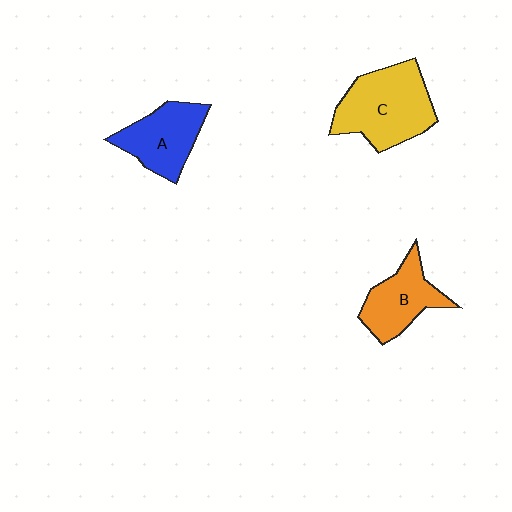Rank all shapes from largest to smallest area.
From largest to smallest: C (yellow), A (blue), B (orange).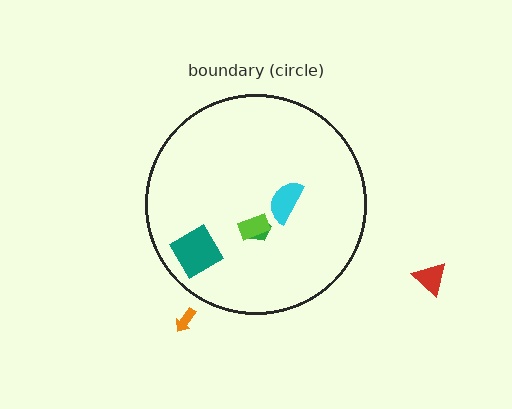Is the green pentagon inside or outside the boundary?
Inside.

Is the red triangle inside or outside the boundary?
Outside.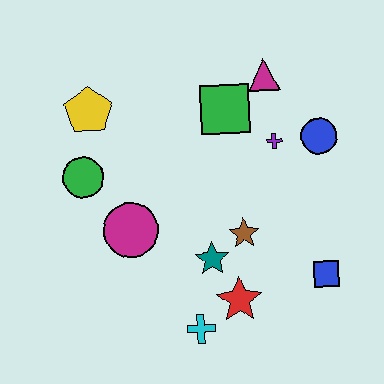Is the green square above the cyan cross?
Yes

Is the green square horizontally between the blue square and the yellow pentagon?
Yes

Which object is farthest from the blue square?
The yellow pentagon is farthest from the blue square.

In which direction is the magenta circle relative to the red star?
The magenta circle is to the left of the red star.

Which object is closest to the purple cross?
The blue circle is closest to the purple cross.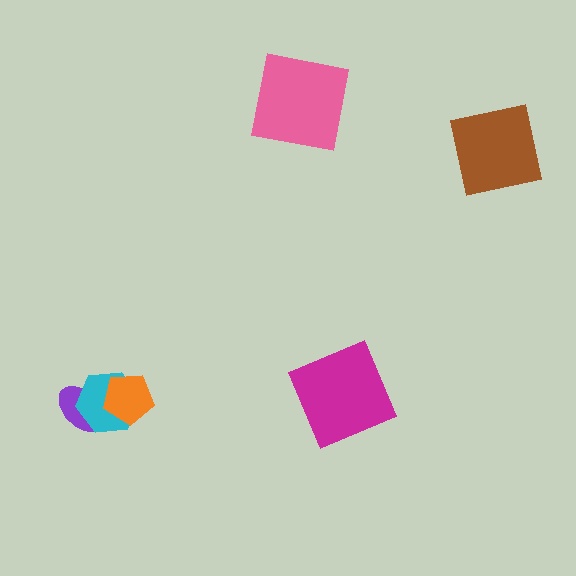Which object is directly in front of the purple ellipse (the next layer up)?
The cyan hexagon is directly in front of the purple ellipse.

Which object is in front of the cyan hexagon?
The orange pentagon is in front of the cyan hexagon.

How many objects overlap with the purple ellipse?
2 objects overlap with the purple ellipse.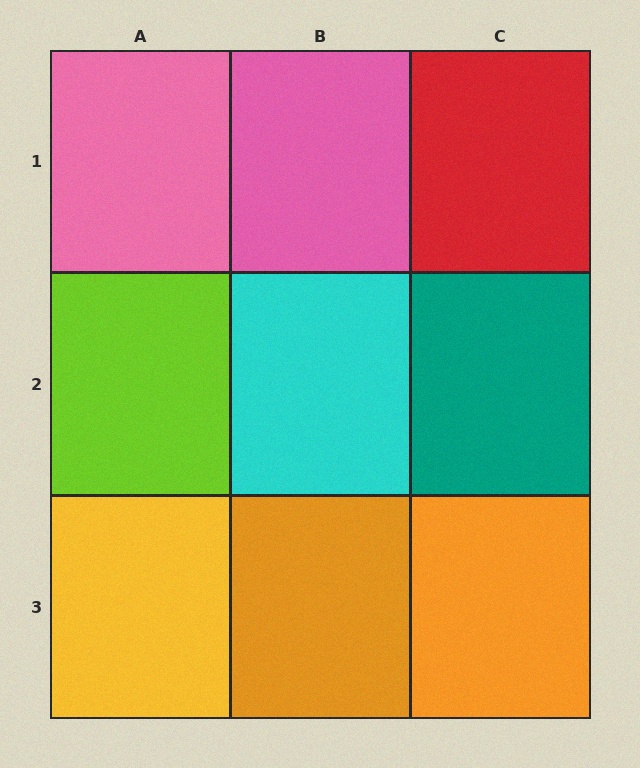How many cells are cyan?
1 cell is cyan.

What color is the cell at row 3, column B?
Orange.